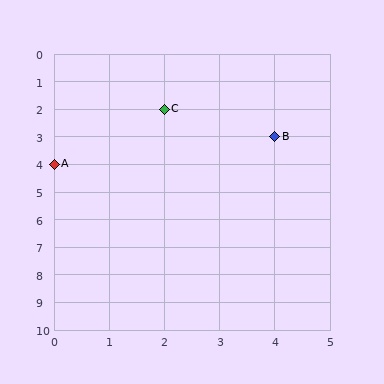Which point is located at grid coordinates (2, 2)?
Point C is at (2, 2).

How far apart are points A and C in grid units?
Points A and C are 2 columns and 2 rows apart (about 2.8 grid units diagonally).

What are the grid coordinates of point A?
Point A is at grid coordinates (0, 4).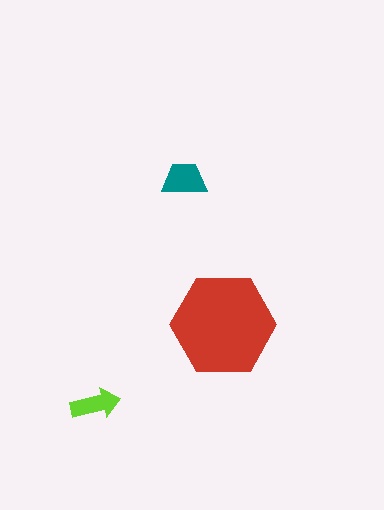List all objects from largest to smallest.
The red hexagon, the teal trapezoid, the lime arrow.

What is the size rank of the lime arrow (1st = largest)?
3rd.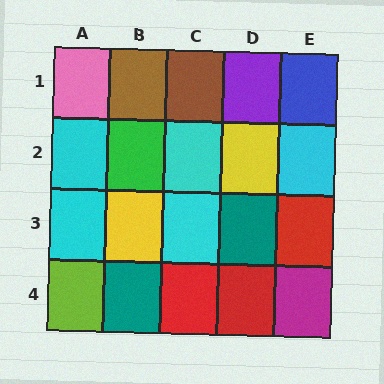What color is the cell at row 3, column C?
Cyan.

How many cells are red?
3 cells are red.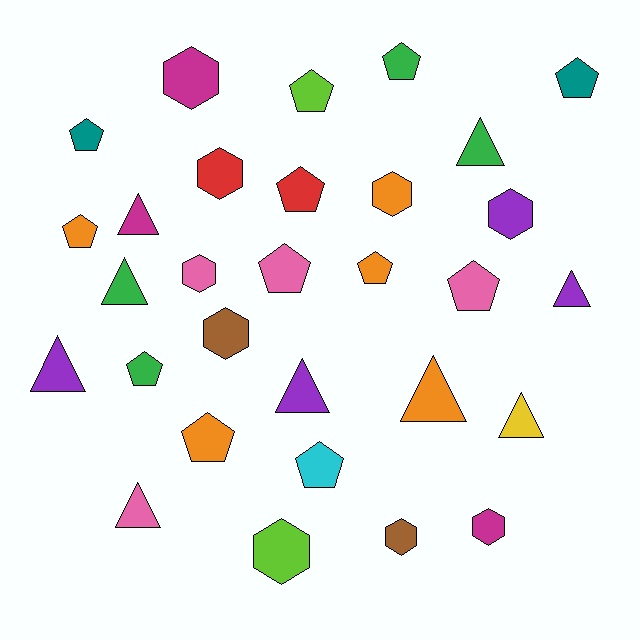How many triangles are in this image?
There are 9 triangles.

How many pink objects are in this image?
There are 4 pink objects.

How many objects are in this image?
There are 30 objects.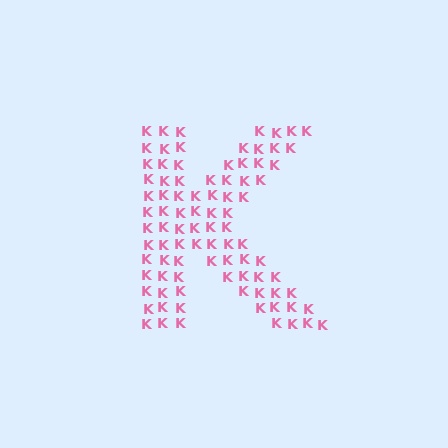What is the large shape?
The large shape is the letter K.